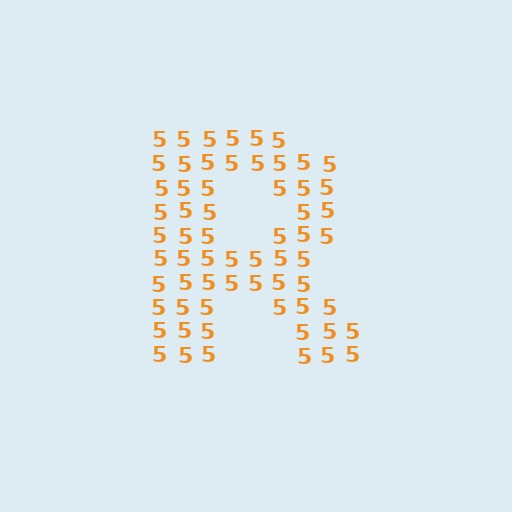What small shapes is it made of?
It is made of small digit 5's.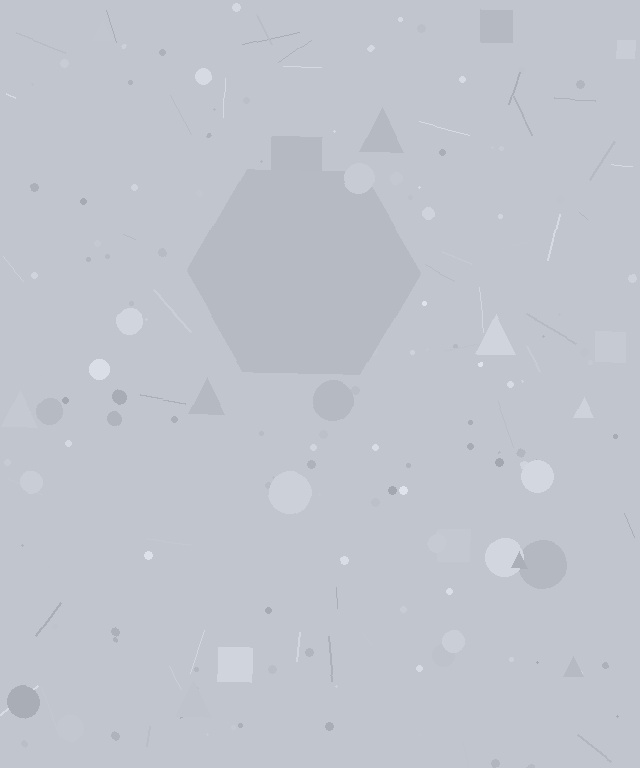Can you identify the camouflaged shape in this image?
The camouflaged shape is a hexagon.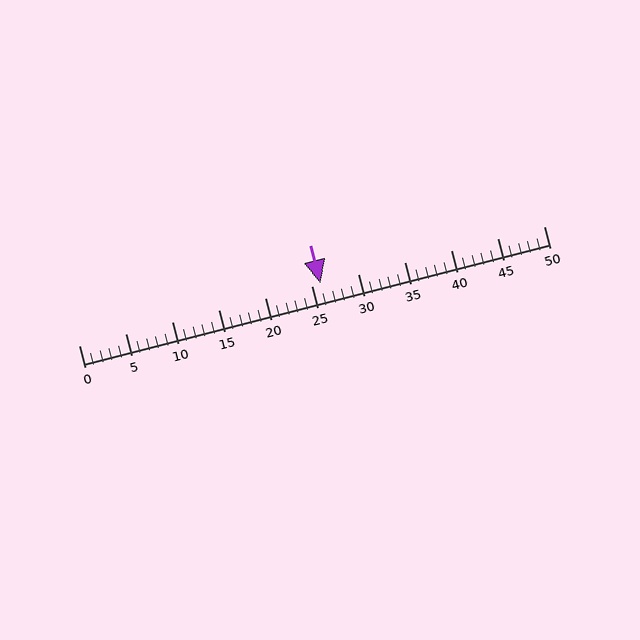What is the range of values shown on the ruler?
The ruler shows values from 0 to 50.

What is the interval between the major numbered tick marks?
The major tick marks are spaced 5 units apart.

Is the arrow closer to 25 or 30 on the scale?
The arrow is closer to 25.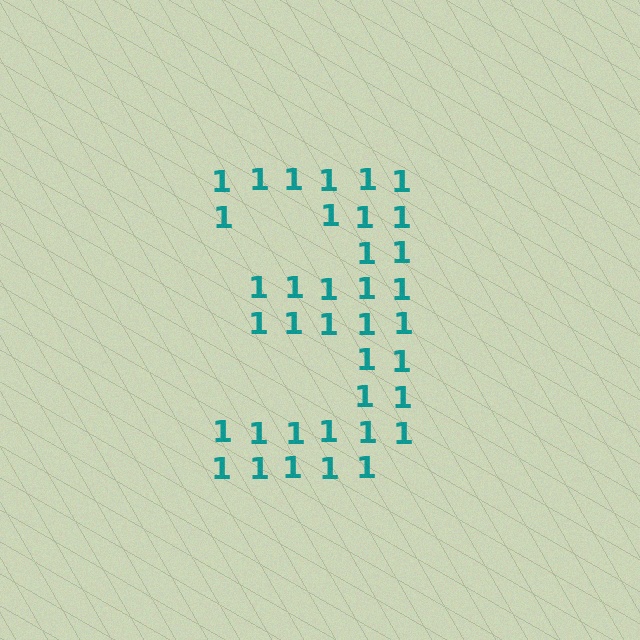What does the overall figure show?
The overall figure shows the digit 3.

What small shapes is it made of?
It is made of small digit 1's.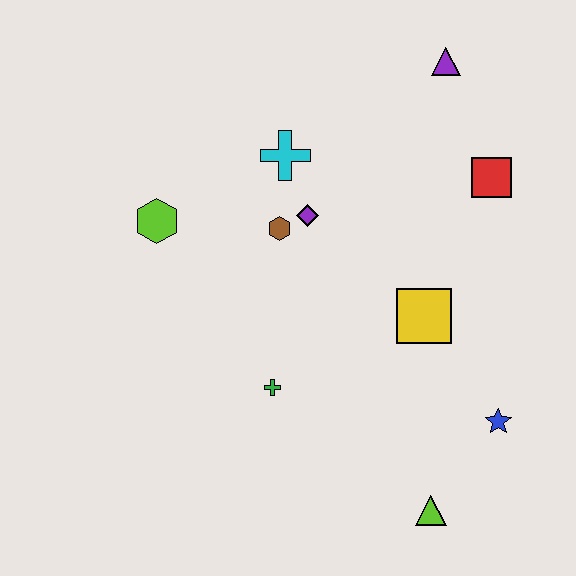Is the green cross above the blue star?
Yes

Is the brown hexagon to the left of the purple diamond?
Yes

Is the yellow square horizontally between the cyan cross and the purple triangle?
Yes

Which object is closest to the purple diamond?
The brown hexagon is closest to the purple diamond.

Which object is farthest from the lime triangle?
The purple triangle is farthest from the lime triangle.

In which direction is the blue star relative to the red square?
The blue star is below the red square.